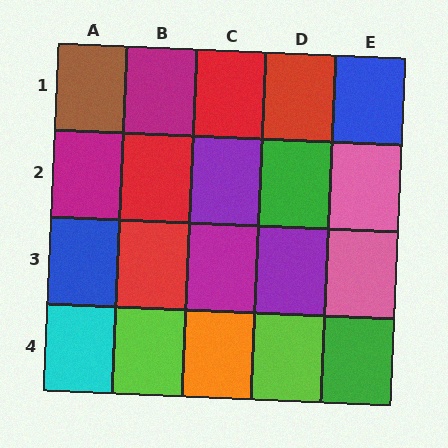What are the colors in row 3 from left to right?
Blue, red, magenta, purple, pink.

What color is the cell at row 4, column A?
Cyan.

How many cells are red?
4 cells are red.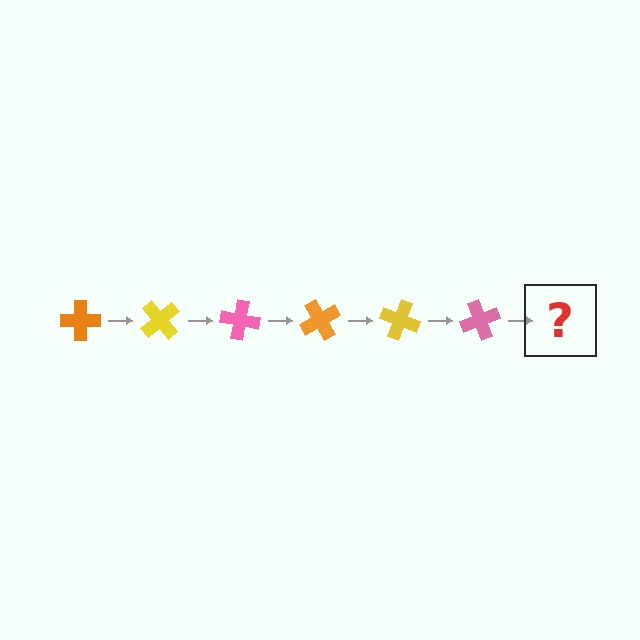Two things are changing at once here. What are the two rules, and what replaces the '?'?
The two rules are that it rotates 50 degrees each step and the color cycles through orange, yellow, and pink. The '?' should be an orange cross, rotated 300 degrees from the start.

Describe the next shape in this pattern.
It should be an orange cross, rotated 300 degrees from the start.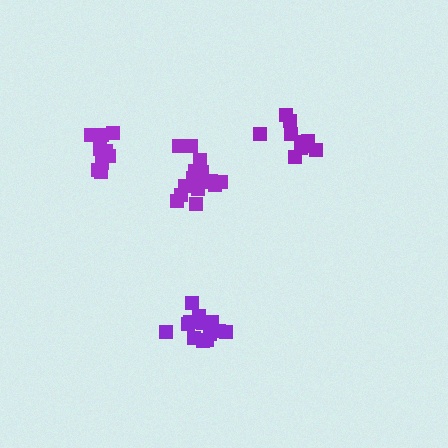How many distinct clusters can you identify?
There are 4 distinct clusters.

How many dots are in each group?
Group 1: 13 dots, Group 2: 15 dots, Group 3: 9 dots, Group 4: 10 dots (47 total).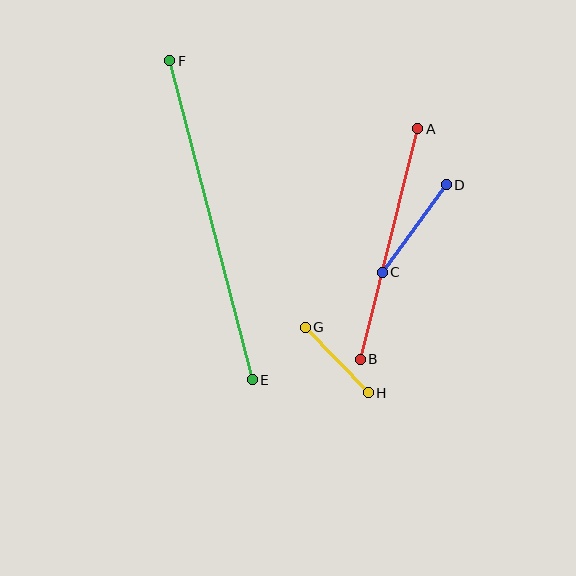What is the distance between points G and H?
The distance is approximately 91 pixels.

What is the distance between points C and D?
The distance is approximately 108 pixels.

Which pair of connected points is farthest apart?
Points E and F are farthest apart.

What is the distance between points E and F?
The distance is approximately 330 pixels.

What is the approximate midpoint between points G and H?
The midpoint is at approximately (337, 360) pixels.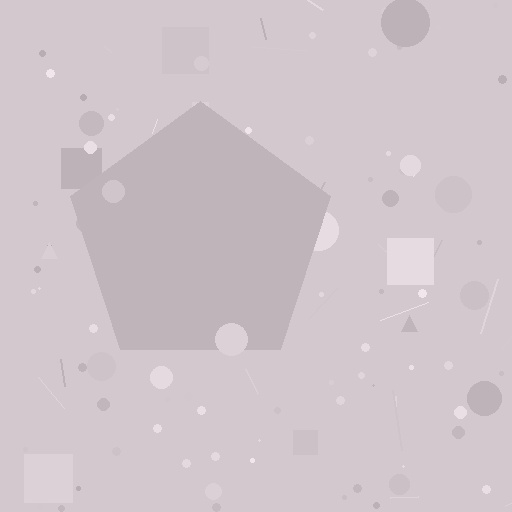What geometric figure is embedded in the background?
A pentagon is embedded in the background.